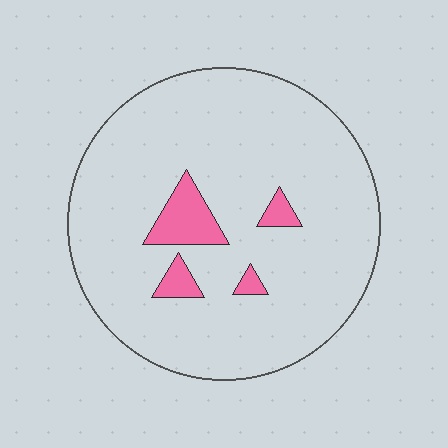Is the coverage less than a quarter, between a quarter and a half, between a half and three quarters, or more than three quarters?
Less than a quarter.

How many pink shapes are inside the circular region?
4.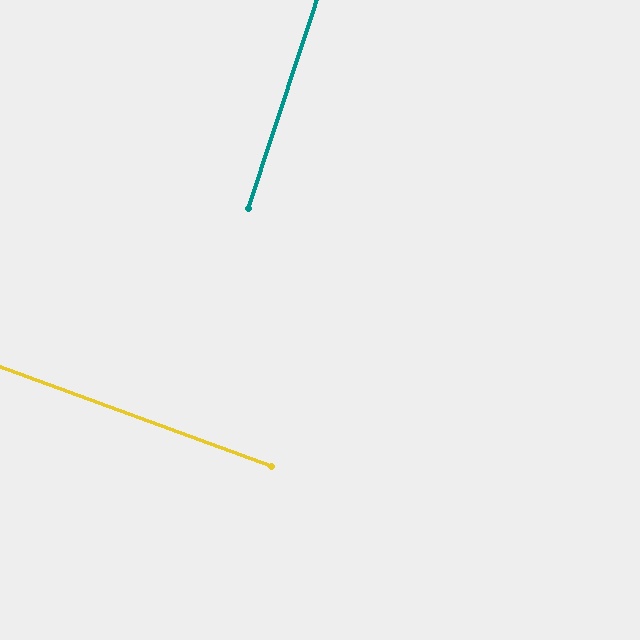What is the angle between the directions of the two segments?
Approximately 88 degrees.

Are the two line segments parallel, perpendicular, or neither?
Perpendicular — they meet at approximately 88°.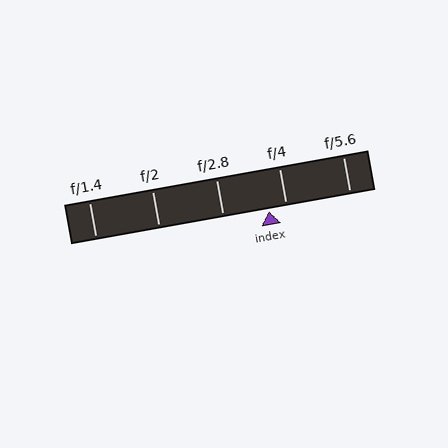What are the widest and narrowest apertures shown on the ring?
The widest aperture shown is f/1.4 and the narrowest is f/5.6.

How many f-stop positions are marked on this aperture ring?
There are 5 f-stop positions marked.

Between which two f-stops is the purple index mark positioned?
The index mark is between f/2.8 and f/4.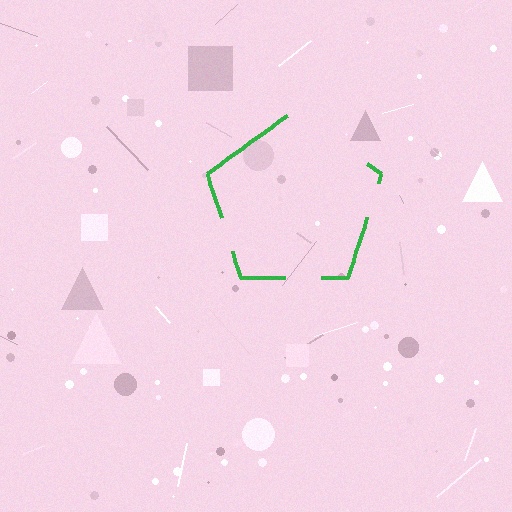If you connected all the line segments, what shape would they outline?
They would outline a pentagon.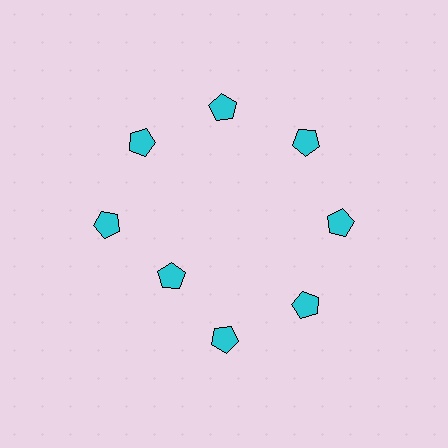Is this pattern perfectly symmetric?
No. The 8 cyan pentagons are arranged in a ring, but one element near the 8 o'clock position is pulled inward toward the center, breaking the 8-fold rotational symmetry.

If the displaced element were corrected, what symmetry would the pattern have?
It would have 8-fold rotational symmetry — the pattern would map onto itself every 45 degrees.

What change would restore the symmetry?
The symmetry would be restored by moving it outward, back onto the ring so that all 8 pentagons sit at equal angles and equal distance from the center.